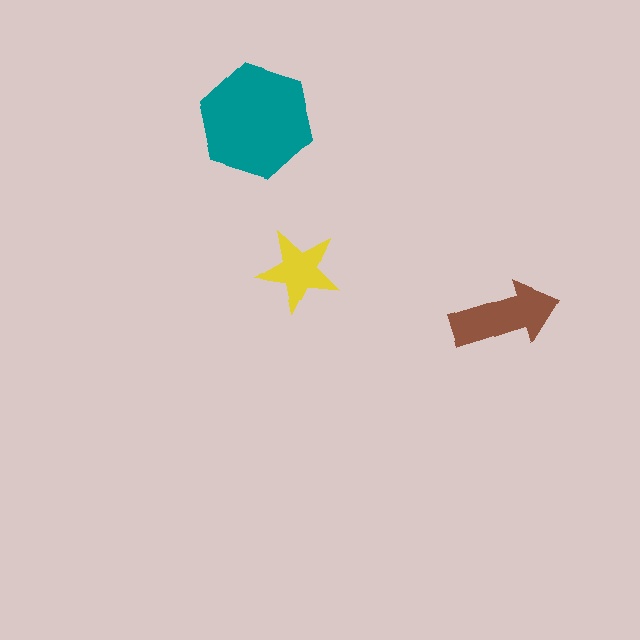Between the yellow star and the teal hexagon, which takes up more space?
The teal hexagon.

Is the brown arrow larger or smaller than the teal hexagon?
Smaller.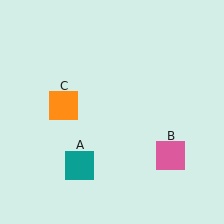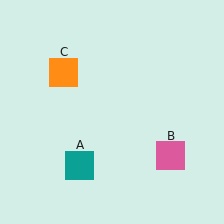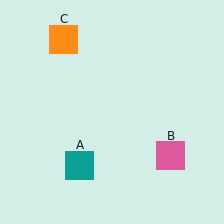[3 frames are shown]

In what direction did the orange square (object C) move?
The orange square (object C) moved up.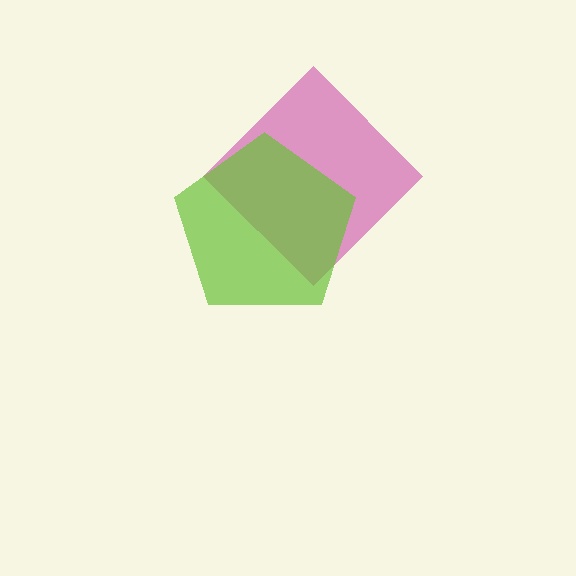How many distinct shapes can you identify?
There are 2 distinct shapes: a magenta diamond, a lime pentagon.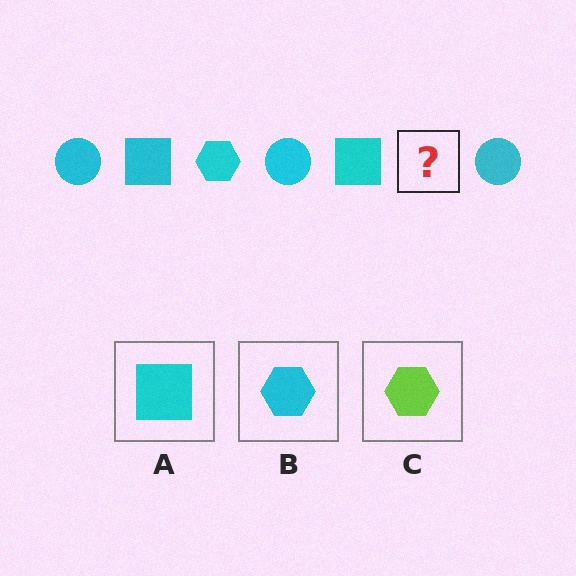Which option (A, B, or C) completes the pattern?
B.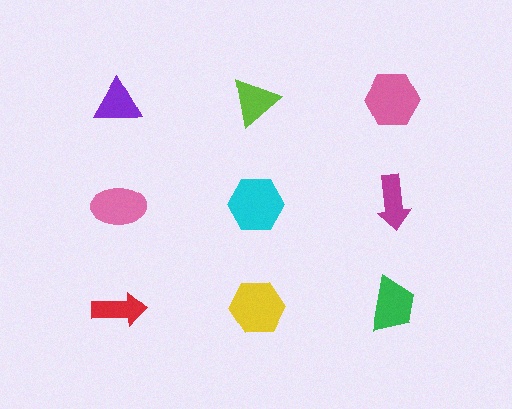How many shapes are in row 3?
3 shapes.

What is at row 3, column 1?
A red arrow.